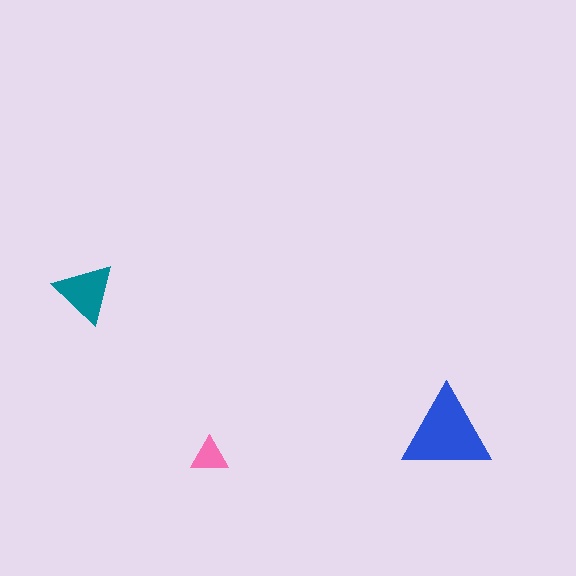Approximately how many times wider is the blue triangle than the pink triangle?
About 2.5 times wider.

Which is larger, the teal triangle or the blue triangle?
The blue one.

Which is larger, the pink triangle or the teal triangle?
The teal one.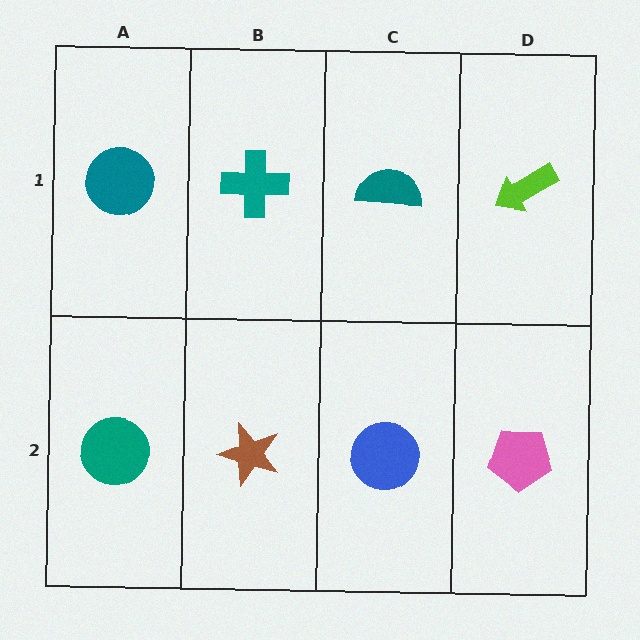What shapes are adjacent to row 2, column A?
A teal circle (row 1, column A), a brown star (row 2, column B).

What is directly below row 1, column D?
A pink pentagon.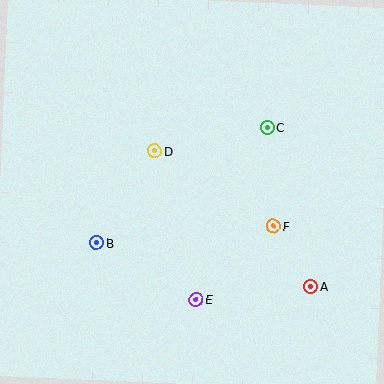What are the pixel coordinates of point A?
Point A is at (311, 286).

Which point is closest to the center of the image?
Point D at (155, 151) is closest to the center.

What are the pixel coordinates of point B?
Point B is at (97, 243).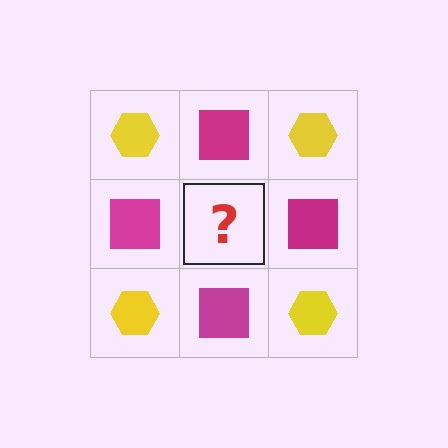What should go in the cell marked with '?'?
The missing cell should contain a yellow hexagon.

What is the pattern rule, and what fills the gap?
The rule is that it alternates yellow hexagon and magenta square in a checkerboard pattern. The gap should be filled with a yellow hexagon.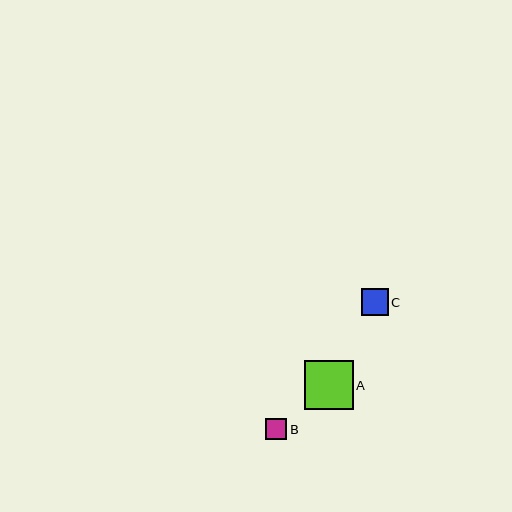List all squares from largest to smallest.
From largest to smallest: A, C, B.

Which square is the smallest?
Square B is the smallest with a size of approximately 21 pixels.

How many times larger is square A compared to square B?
Square A is approximately 2.4 times the size of square B.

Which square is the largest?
Square A is the largest with a size of approximately 49 pixels.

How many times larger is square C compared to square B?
Square C is approximately 1.3 times the size of square B.